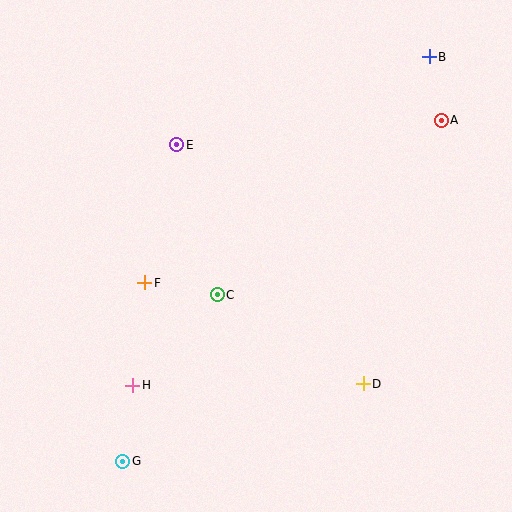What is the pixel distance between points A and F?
The distance between A and F is 338 pixels.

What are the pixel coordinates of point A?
Point A is at (441, 120).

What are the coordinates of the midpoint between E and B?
The midpoint between E and B is at (303, 101).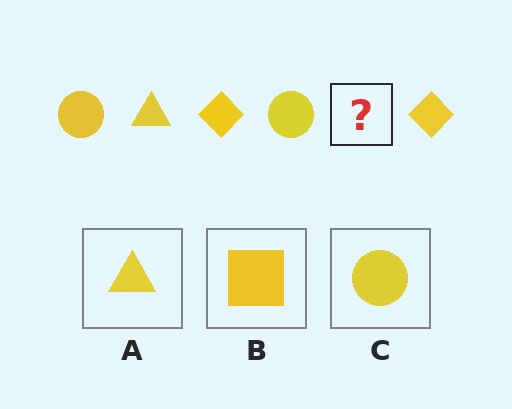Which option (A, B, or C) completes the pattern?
A.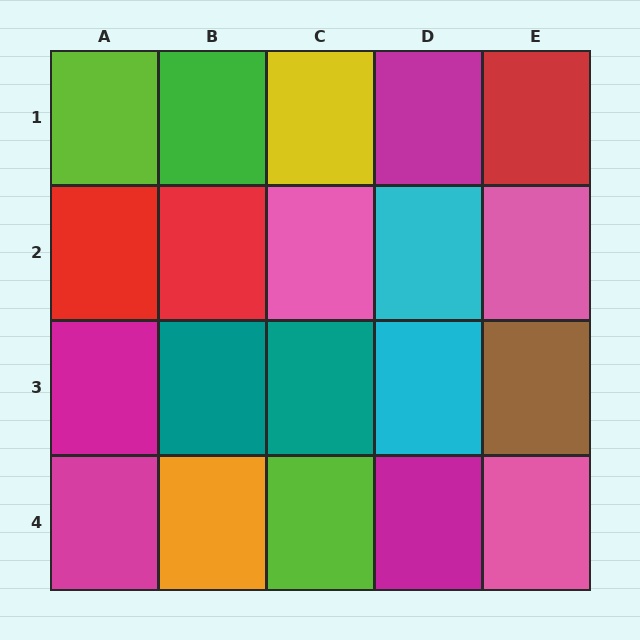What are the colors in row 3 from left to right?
Magenta, teal, teal, cyan, brown.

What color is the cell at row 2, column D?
Cyan.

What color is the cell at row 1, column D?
Magenta.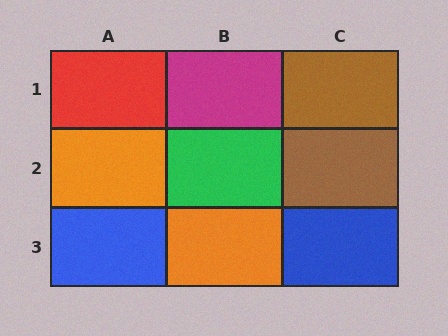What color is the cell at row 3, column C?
Blue.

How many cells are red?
1 cell is red.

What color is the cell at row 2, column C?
Brown.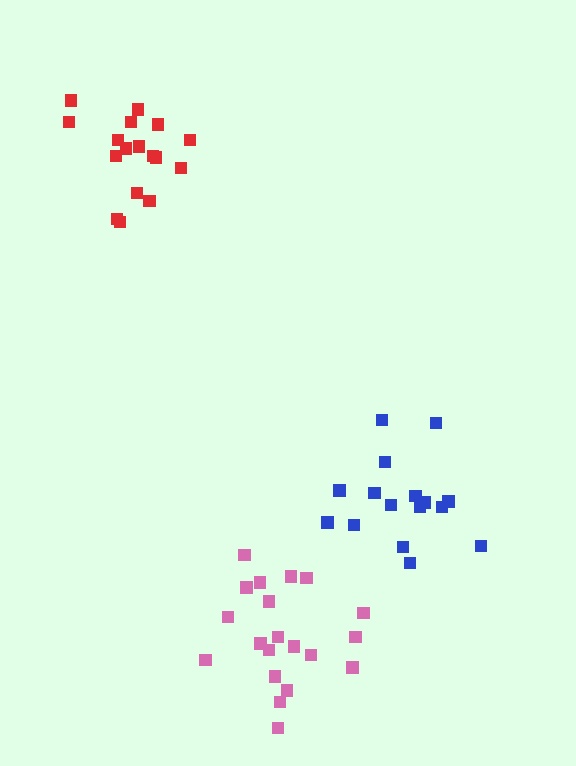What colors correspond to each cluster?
The clusters are colored: pink, red, blue.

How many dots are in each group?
Group 1: 20 dots, Group 2: 17 dots, Group 3: 16 dots (53 total).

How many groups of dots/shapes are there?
There are 3 groups.